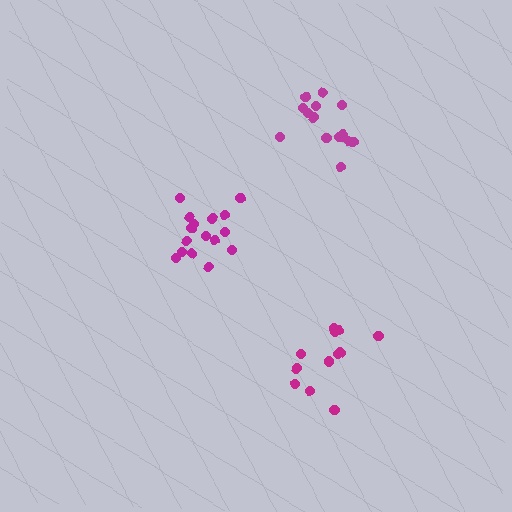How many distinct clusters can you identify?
There are 3 distinct clusters.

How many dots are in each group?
Group 1: 15 dots, Group 2: 12 dots, Group 3: 16 dots (43 total).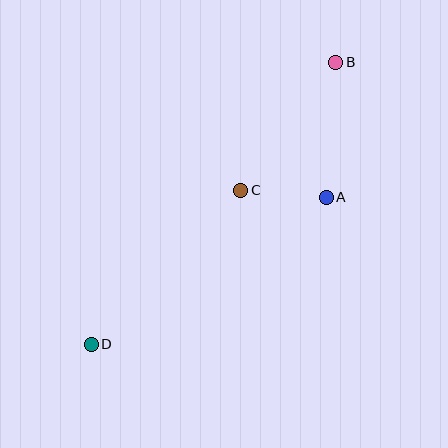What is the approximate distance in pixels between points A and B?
The distance between A and B is approximately 135 pixels.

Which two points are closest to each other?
Points A and C are closest to each other.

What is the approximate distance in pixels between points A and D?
The distance between A and D is approximately 277 pixels.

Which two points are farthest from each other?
Points B and D are farthest from each other.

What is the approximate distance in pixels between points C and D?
The distance between C and D is approximately 215 pixels.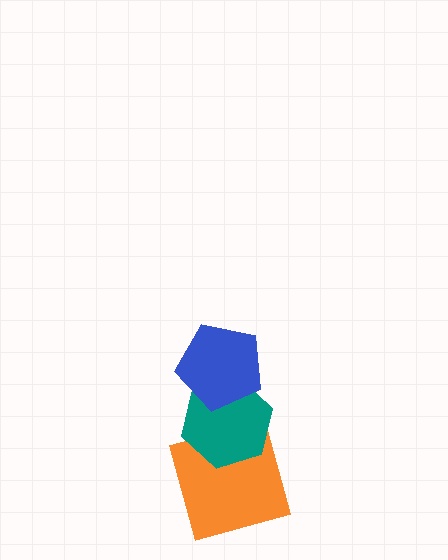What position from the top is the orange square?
The orange square is 3rd from the top.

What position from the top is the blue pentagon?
The blue pentagon is 1st from the top.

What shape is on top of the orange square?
The teal hexagon is on top of the orange square.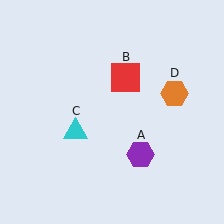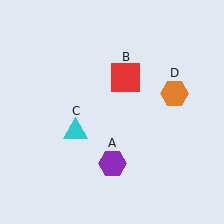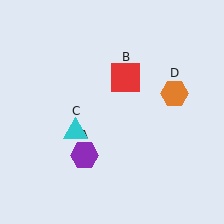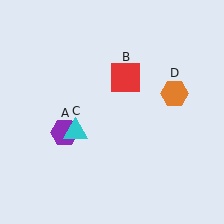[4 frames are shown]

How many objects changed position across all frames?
1 object changed position: purple hexagon (object A).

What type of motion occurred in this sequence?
The purple hexagon (object A) rotated clockwise around the center of the scene.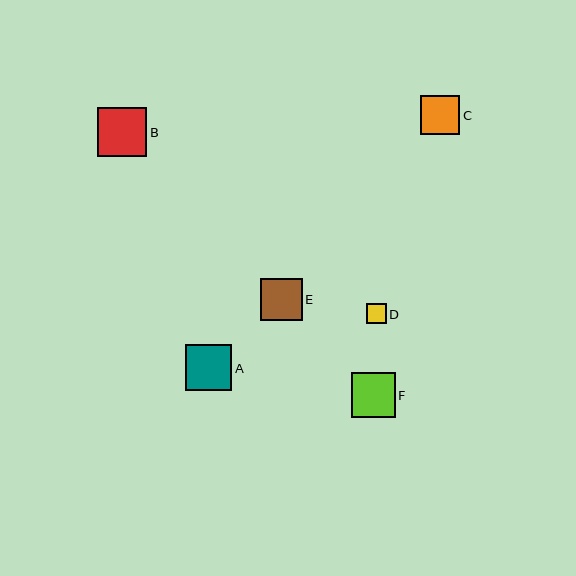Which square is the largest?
Square B is the largest with a size of approximately 49 pixels.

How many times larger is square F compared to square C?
Square F is approximately 1.1 times the size of square C.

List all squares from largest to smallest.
From largest to smallest: B, A, F, E, C, D.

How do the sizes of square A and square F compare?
Square A and square F are approximately the same size.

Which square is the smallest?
Square D is the smallest with a size of approximately 20 pixels.